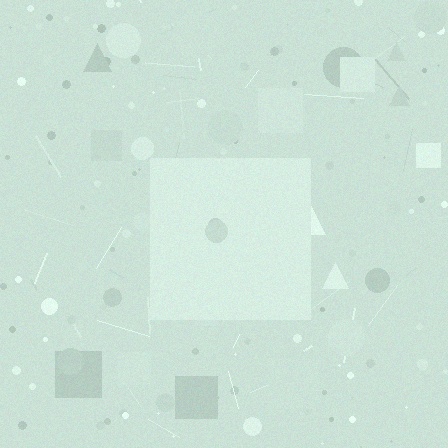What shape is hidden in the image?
A square is hidden in the image.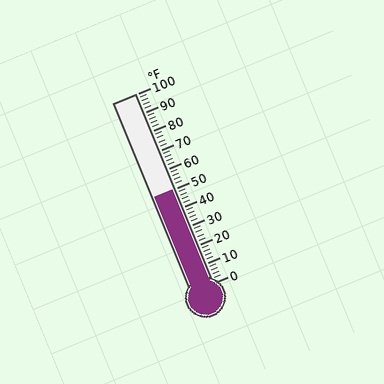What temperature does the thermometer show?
The thermometer shows approximately 50°F.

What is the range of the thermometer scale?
The thermometer scale ranges from 0°F to 100°F.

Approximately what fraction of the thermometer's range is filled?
The thermometer is filled to approximately 50% of its range.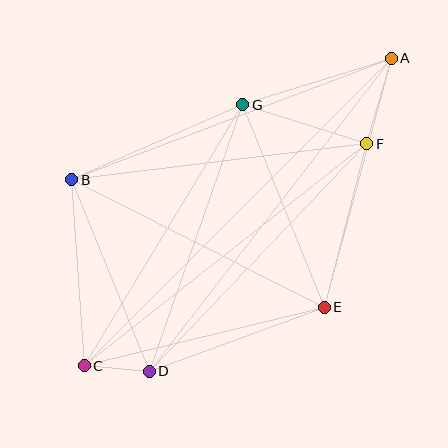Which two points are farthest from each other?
Points A and C are farthest from each other.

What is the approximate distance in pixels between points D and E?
The distance between D and E is approximately 187 pixels.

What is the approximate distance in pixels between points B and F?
The distance between B and F is approximately 298 pixels.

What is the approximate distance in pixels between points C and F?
The distance between C and F is approximately 360 pixels.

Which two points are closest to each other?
Points C and D are closest to each other.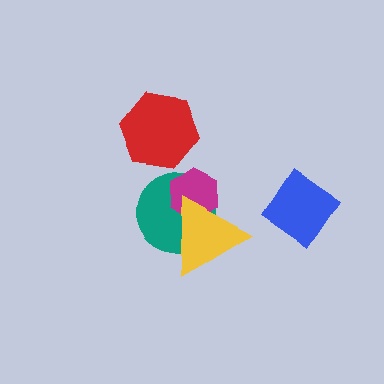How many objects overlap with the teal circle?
2 objects overlap with the teal circle.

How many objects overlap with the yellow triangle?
2 objects overlap with the yellow triangle.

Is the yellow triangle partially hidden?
No, no other shape covers it.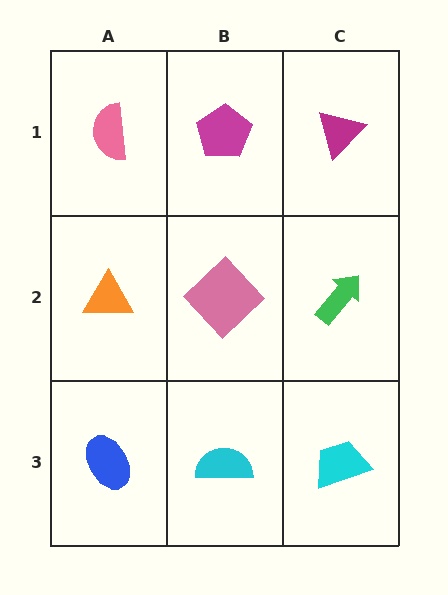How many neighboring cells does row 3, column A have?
2.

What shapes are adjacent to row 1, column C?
A green arrow (row 2, column C), a magenta pentagon (row 1, column B).